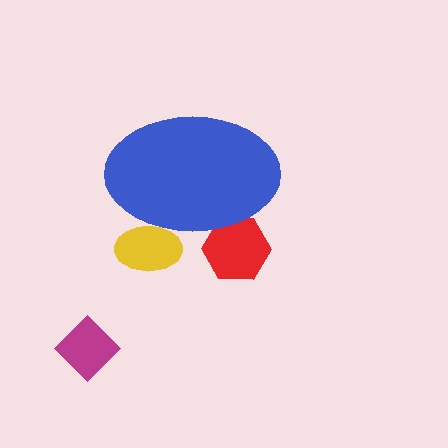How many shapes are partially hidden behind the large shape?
2 shapes are partially hidden.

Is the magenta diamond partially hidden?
No, the magenta diamond is fully visible.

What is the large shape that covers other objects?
A blue ellipse.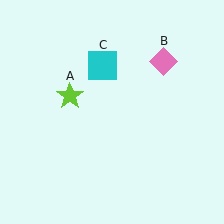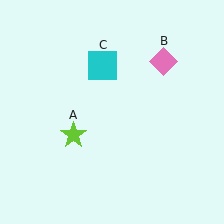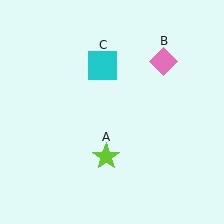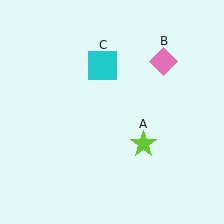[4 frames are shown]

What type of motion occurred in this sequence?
The lime star (object A) rotated counterclockwise around the center of the scene.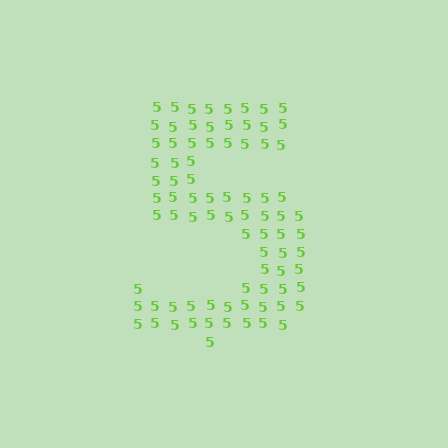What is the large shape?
The large shape is the digit 5.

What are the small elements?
The small elements are digit 5's.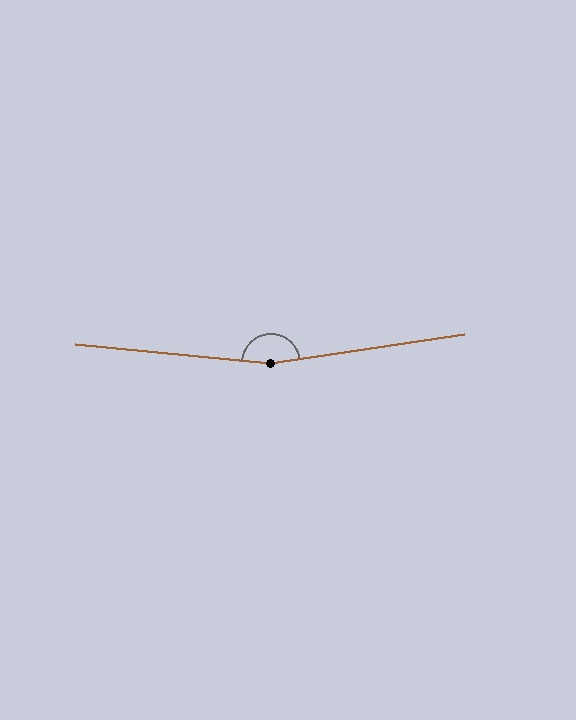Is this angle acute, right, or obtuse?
It is obtuse.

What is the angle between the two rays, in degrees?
Approximately 166 degrees.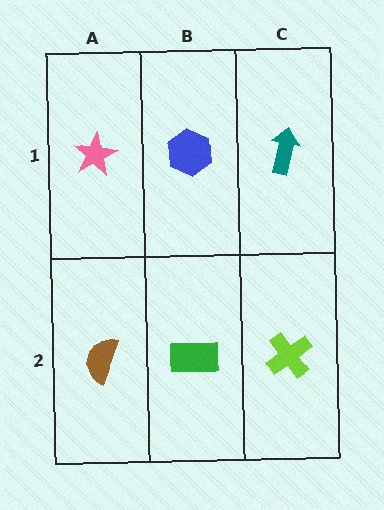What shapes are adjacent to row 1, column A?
A brown semicircle (row 2, column A), a blue hexagon (row 1, column B).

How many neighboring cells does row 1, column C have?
2.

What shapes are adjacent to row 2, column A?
A pink star (row 1, column A), a green rectangle (row 2, column B).